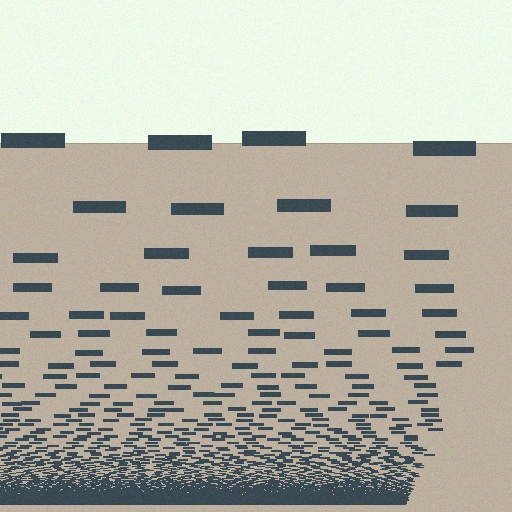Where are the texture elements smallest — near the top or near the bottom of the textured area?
Near the bottom.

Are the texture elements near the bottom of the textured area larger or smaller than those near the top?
Smaller. The gradient is inverted — elements near the bottom are smaller and denser.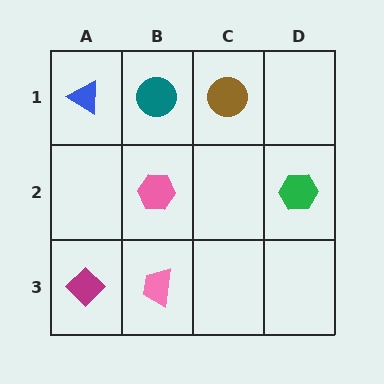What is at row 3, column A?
A magenta diamond.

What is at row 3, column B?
A pink trapezoid.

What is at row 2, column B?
A pink hexagon.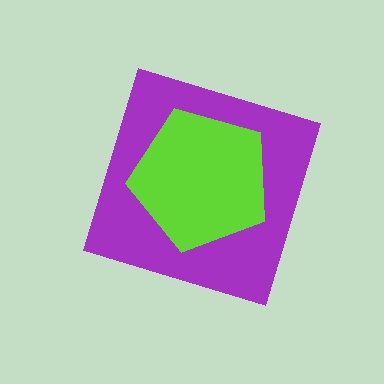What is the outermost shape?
The purple diamond.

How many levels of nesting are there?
2.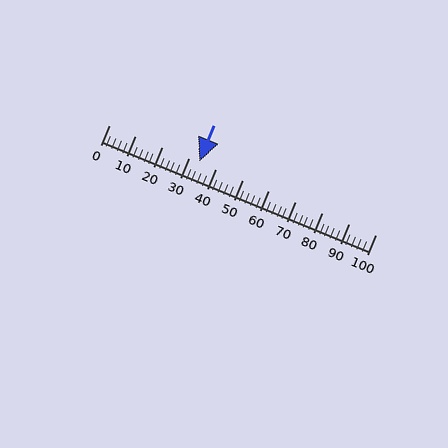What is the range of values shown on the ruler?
The ruler shows values from 0 to 100.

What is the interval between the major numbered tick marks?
The major tick marks are spaced 10 units apart.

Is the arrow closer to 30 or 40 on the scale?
The arrow is closer to 30.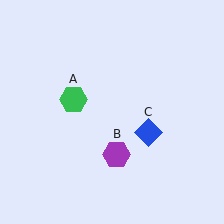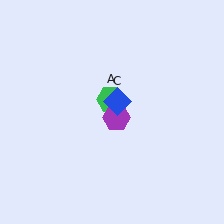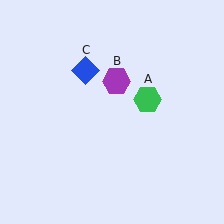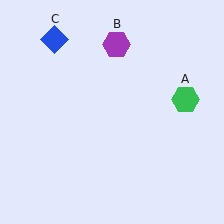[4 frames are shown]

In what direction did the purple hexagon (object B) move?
The purple hexagon (object B) moved up.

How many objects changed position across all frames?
3 objects changed position: green hexagon (object A), purple hexagon (object B), blue diamond (object C).